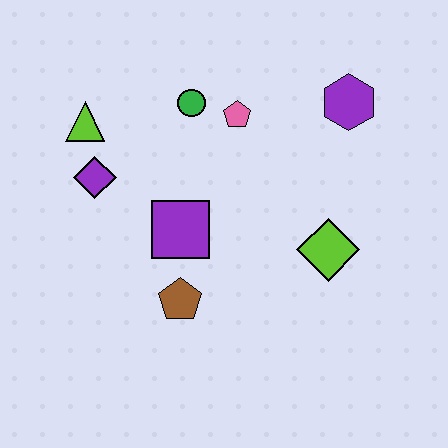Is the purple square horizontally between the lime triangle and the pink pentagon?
Yes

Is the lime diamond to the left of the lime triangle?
No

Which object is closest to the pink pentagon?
The green circle is closest to the pink pentagon.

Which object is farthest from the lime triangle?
The lime diamond is farthest from the lime triangle.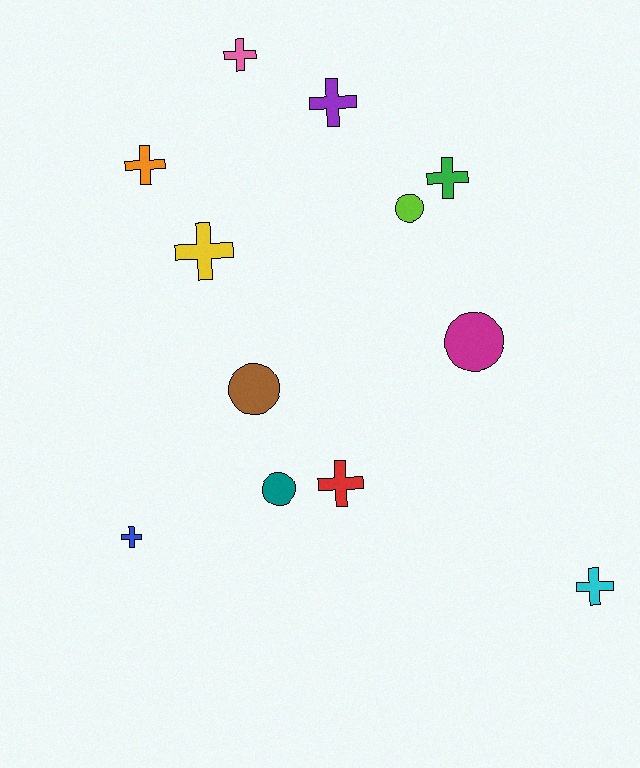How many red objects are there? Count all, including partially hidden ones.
There is 1 red object.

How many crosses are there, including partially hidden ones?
There are 8 crosses.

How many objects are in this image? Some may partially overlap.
There are 12 objects.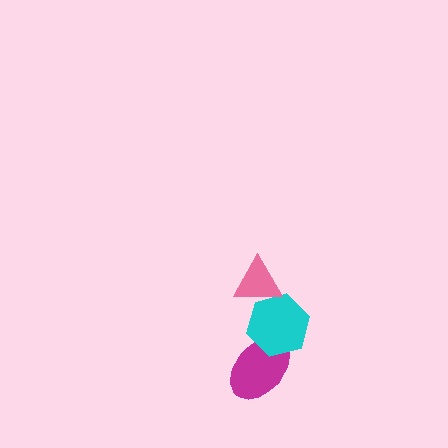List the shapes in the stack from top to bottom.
From top to bottom: the pink triangle, the cyan hexagon, the magenta ellipse.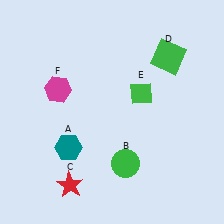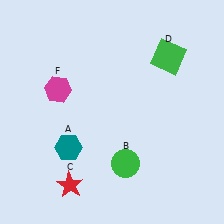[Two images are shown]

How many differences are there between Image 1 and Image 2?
There is 1 difference between the two images.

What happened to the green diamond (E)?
The green diamond (E) was removed in Image 2. It was in the top-right area of Image 1.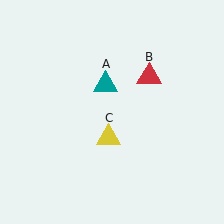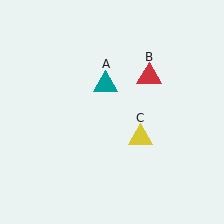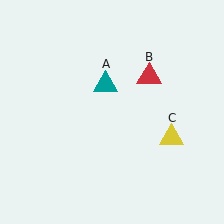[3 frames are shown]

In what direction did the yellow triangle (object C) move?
The yellow triangle (object C) moved right.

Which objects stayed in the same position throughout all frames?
Teal triangle (object A) and red triangle (object B) remained stationary.